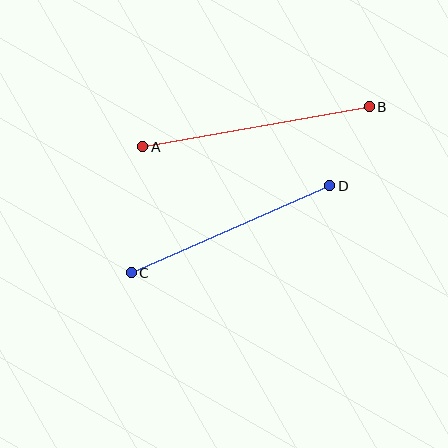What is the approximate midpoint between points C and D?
The midpoint is at approximately (230, 229) pixels.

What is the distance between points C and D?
The distance is approximately 216 pixels.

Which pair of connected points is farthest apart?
Points A and B are farthest apart.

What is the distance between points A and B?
The distance is approximately 230 pixels.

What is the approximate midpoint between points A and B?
The midpoint is at approximately (256, 127) pixels.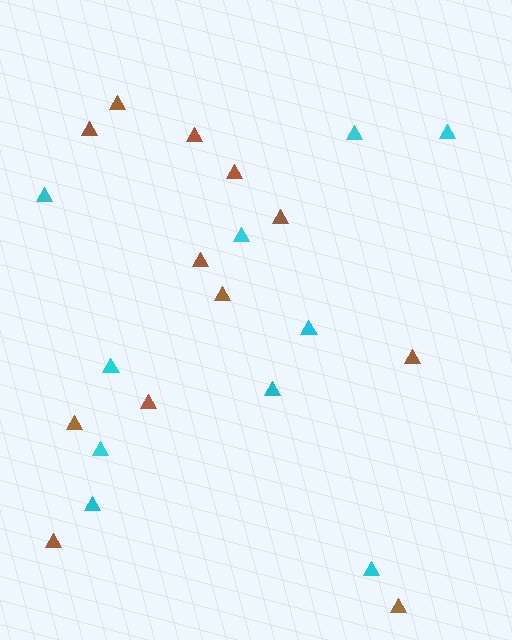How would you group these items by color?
There are 2 groups: one group of brown triangles (12) and one group of cyan triangles (10).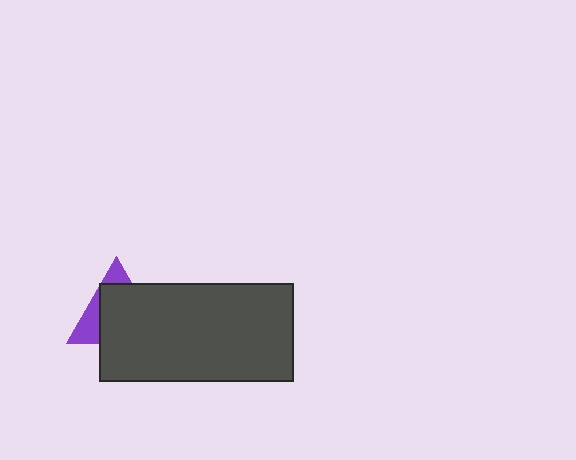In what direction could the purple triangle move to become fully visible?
The purple triangle could move toward the upper-left. That would shift it out from behind the dark gray rectangle entirely.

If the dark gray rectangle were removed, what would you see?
You would see the complete purple triangle.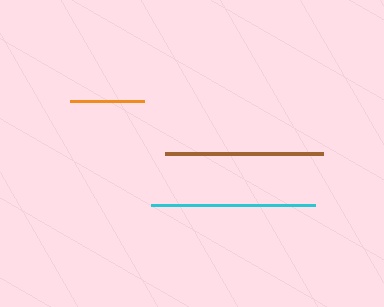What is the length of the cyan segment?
The cyan segment is approximately 164 pixels long.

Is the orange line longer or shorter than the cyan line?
The cyan line is longer than the orange line.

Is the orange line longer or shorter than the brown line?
The brown line is longer than the orange line.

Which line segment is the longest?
The cyan line is the longest at approximately 164 pixels.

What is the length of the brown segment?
The brown segment is approximately 158 pixels long.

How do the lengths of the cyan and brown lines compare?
The cyan and brown lines are approximately the same length.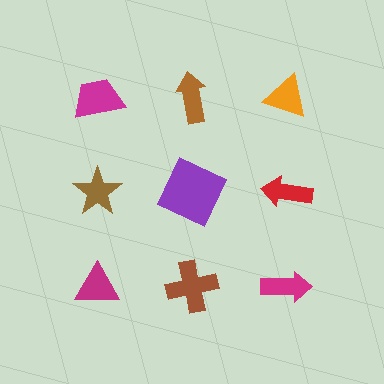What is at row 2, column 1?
A brown star.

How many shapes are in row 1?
3 shapes.